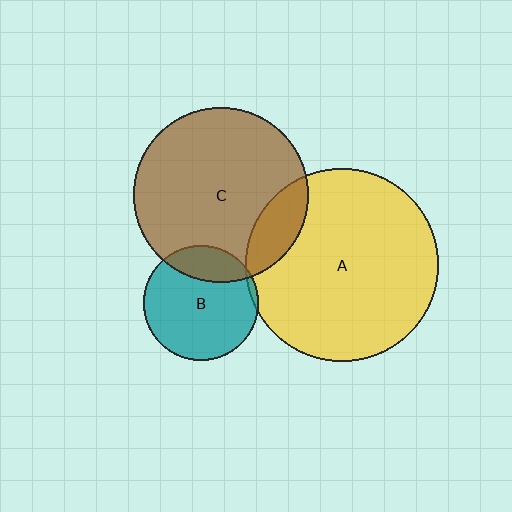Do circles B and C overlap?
Yes.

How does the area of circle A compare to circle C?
Approximately 1.2 times.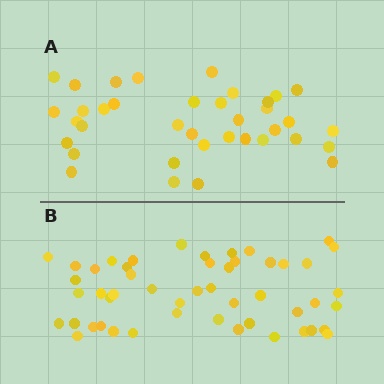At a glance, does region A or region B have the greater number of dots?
Region B (the bottom region) has more dots.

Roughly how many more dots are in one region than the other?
Region B has approximately 15 more dots than region A.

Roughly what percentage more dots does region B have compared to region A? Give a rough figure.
About 35% more.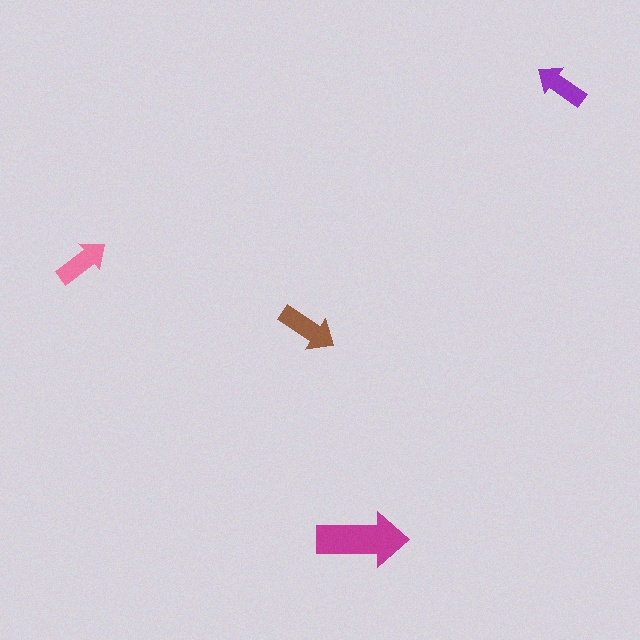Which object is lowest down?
The magenta arrow is bottommost.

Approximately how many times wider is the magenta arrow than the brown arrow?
About 1.5 times wider.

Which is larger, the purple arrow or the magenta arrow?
The magenta one.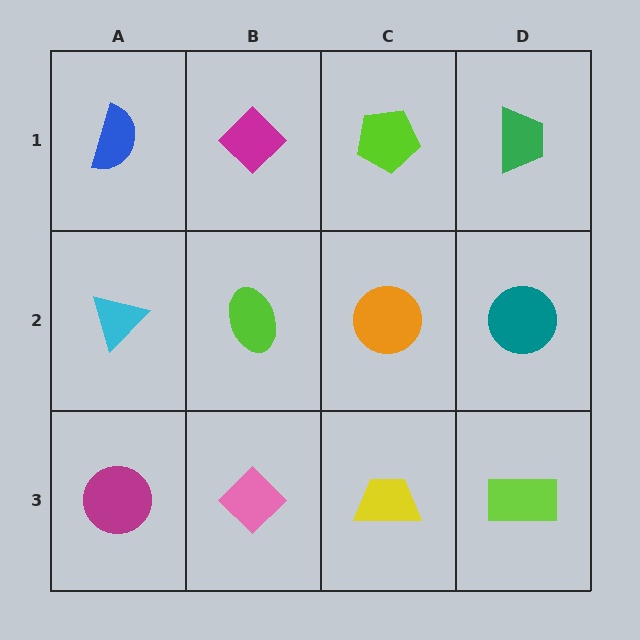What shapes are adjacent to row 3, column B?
A lime ellipse (row 2, column B), a magenta circle (row 3, column A), a yellow trapezoid (row 3, column C).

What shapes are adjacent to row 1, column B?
A lime ellipse (row 2, column B), a blue semicircle (row 1, column A), a lime pentagon (row 1, column C).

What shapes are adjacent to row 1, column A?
A cyan triangle (row 2, column A), a magenta diamond (row 1, column B).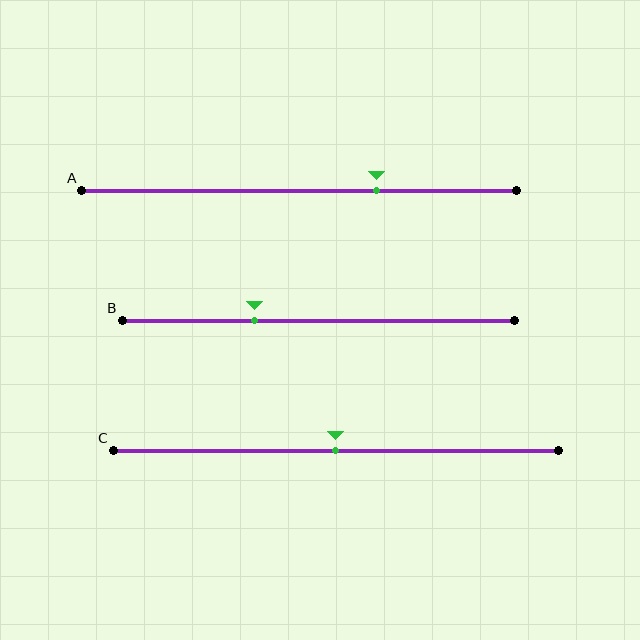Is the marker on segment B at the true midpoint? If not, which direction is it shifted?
No, the marker on segment B is shifted to the left by about 16% of the segment length.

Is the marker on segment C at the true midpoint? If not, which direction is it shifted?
Yes, the marker on segment C is at the true midpoint.